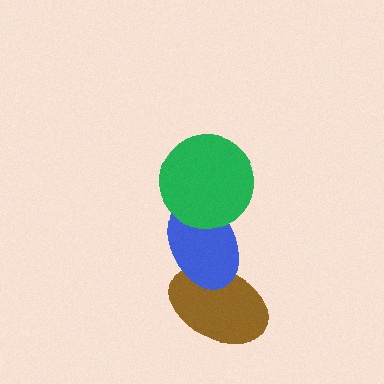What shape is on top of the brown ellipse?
The blue ellipse is on top of the brown ellipse.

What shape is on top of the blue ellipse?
The green circle is on top of the blue ellipse.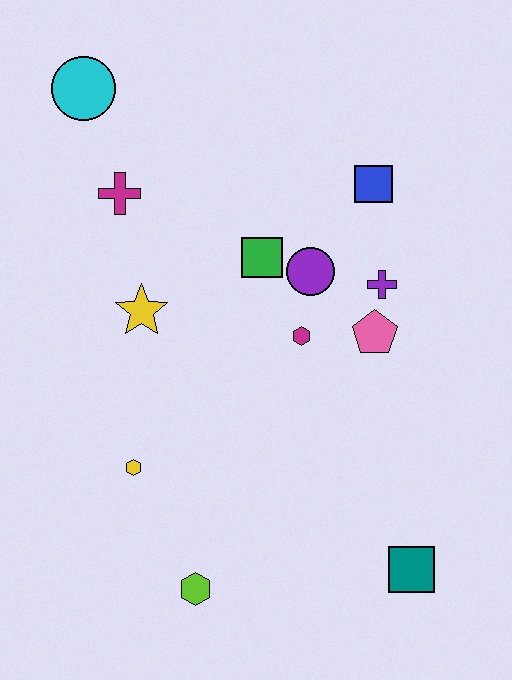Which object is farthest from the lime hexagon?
The cyan circle is farthest from the lime hexagon.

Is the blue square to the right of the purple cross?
No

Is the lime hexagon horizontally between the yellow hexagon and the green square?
Yes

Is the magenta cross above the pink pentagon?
Yes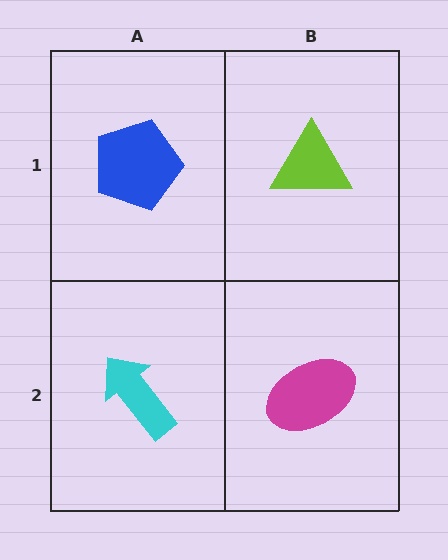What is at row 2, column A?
A cyan arrow.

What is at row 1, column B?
A lime triangle.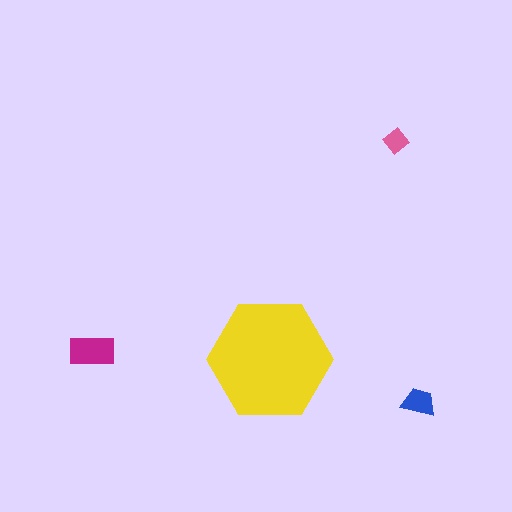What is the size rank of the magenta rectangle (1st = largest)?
2nd.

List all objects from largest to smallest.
The yellow hexagon, the magenta rectangle, the blue trapezoid, the pink diamond.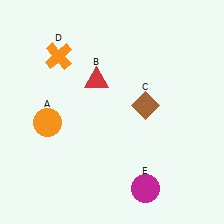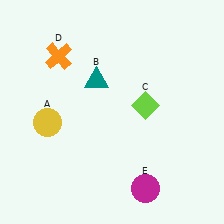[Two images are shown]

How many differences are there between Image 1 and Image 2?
There are 3 differences between the two images.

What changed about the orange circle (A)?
In Image 1, A is orange. In Image 2, it changed to yellow.